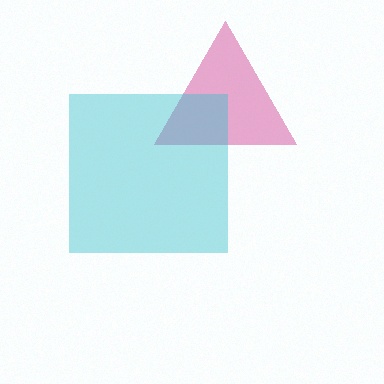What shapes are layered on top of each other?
The layered shapes are: a magenta triangle, a cyan square.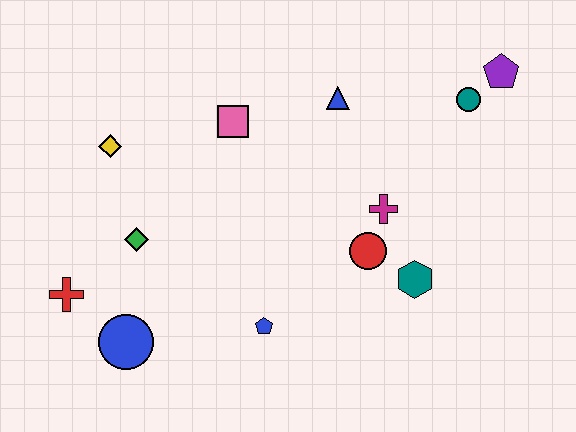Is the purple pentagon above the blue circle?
Yes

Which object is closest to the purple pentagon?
The teal circle is closest to the purple pentagon.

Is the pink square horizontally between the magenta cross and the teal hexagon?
No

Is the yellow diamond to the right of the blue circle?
No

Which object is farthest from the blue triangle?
The red cross is farthest from the blue triangle.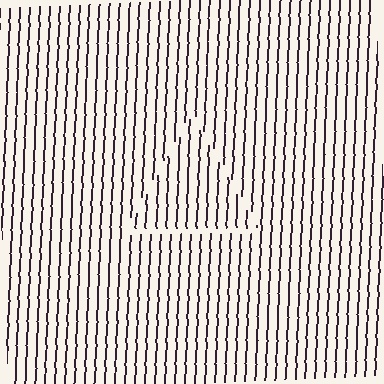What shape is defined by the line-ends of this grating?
An illusory triangle. The interior of the shape contains the same grating, shifted by half a period — the contour is defined by the phase discontinuity where line-ends from the inner and outer gratings abut.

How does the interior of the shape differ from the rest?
The interior of the shape contains the same grating, shifted by half a period — the contour is defined by the phase discontinuity where line-ends from the inner and outer gratings abut.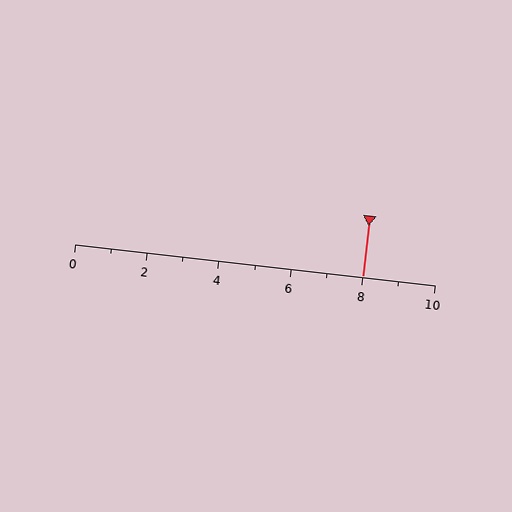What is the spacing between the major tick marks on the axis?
The major ticks are spaced 2 apart.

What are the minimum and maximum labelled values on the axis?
The axis runs from 0 to 10.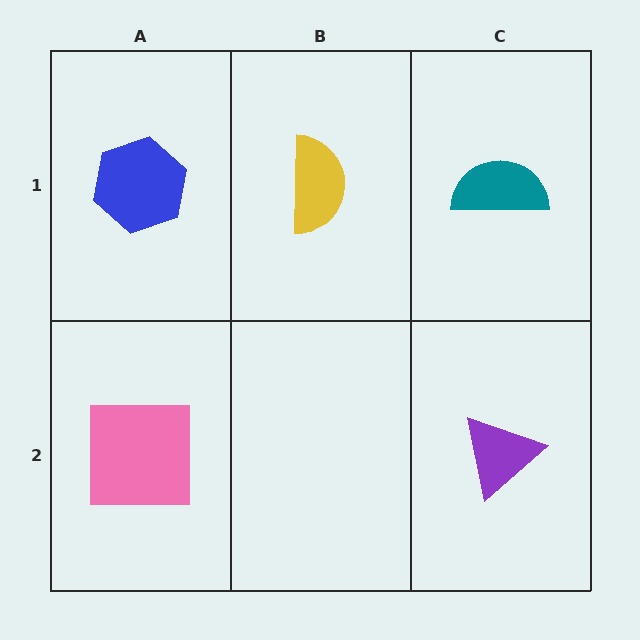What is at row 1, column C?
A teal semicircle.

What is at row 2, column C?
A purple triangle.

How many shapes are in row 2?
2 shapes.